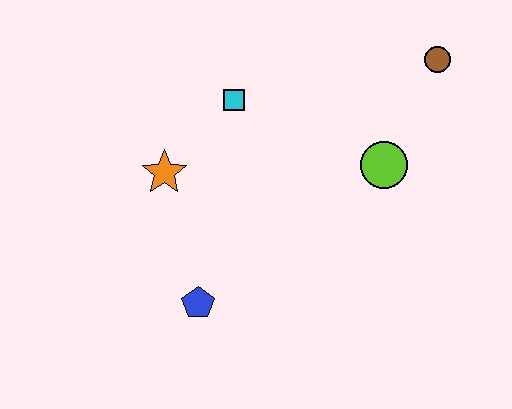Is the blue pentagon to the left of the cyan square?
Yes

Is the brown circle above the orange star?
Yes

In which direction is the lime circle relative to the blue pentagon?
The lime circle is to the right of the blue pentagon.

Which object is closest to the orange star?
The cyan square is closest to the orange star.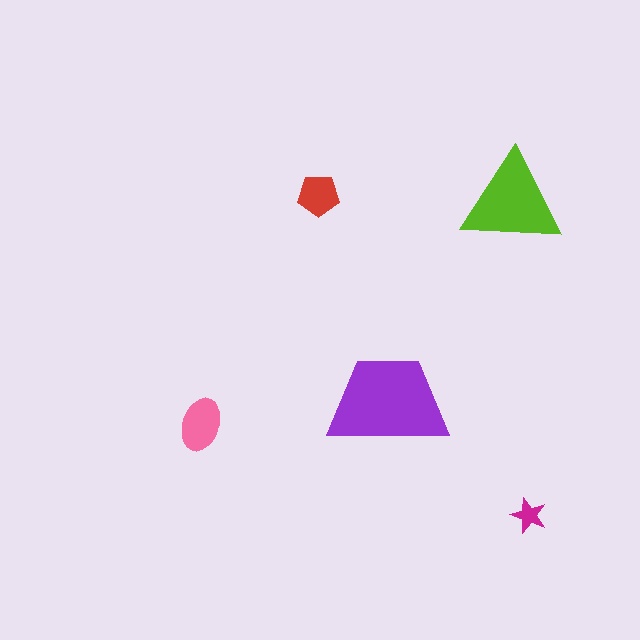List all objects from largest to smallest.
The purple trapezoid, the lime triangle, the pink ellipse, the red pentagon, the magenta star.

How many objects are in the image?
There are 5 objects in the image.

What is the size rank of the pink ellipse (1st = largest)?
3rd.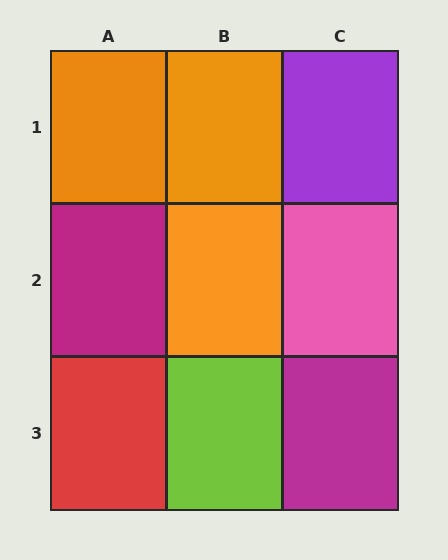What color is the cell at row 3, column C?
Magenta.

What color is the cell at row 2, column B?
Orange.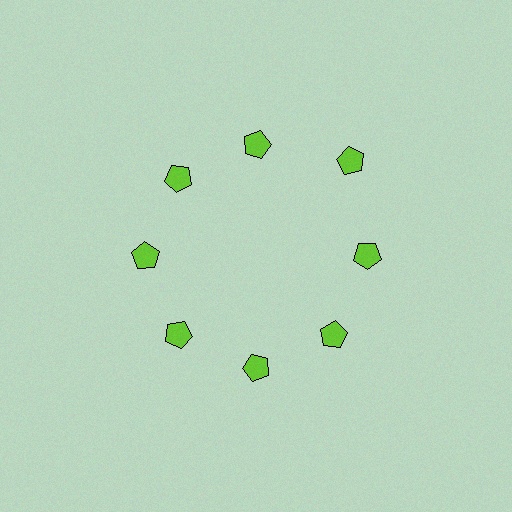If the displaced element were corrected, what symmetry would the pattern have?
It would have 8-fold rotational symmetry — the pattern would map onto itself every 45 degrees.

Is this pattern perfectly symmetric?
No. The 8 lime pentagons are arranged in a ring, but one element near the 2 o'clock position is pushed outward from the center, breaking the 8-fold rotational symmetry.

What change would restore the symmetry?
The symmetry would be restored by moving it inward, back onto the ring so that all 8 pentagons sit at equal angles and equal distance from the center.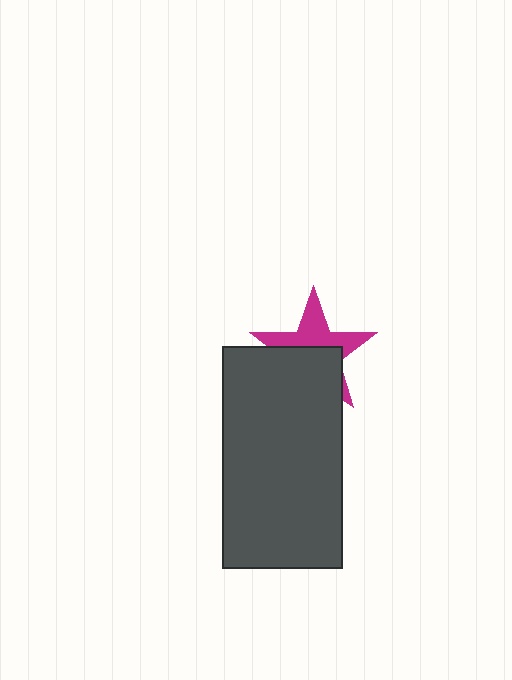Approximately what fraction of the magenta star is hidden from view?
Roughly 53% of the magenta star is hidden behind the dark gray rectangle.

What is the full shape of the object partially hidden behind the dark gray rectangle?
The partially hidden object is a magenta star.